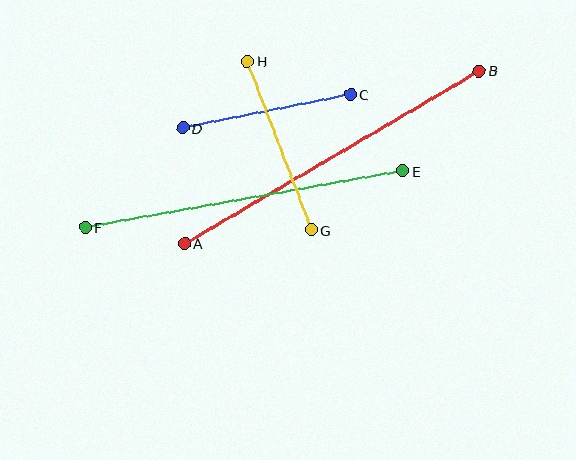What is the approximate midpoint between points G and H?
The midpoint is at approximately (279, 145) pixels.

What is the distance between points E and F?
The distance is approximately 322 pixels.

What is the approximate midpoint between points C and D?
The midpoint is at approximately (267, 111) pixels.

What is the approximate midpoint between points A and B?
The midpoint is at approximately (332, 157) pixels.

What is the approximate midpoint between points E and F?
The midpoint is at approximately (244, 199) pixels.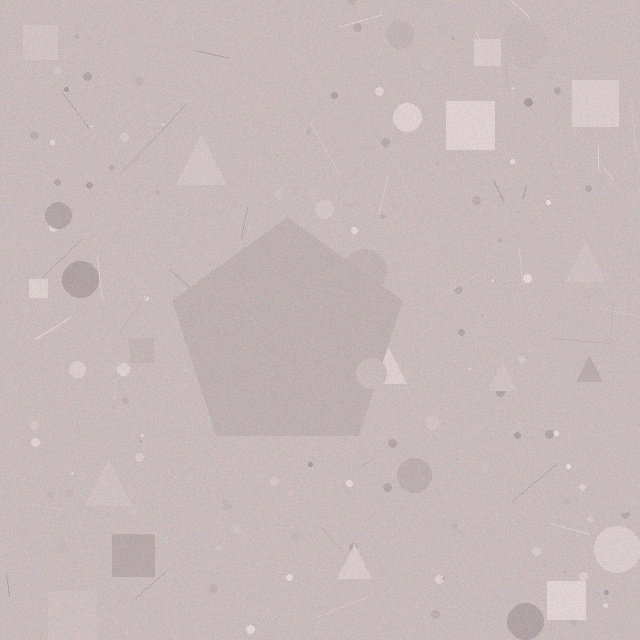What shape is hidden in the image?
A pentagon is hidden in the image.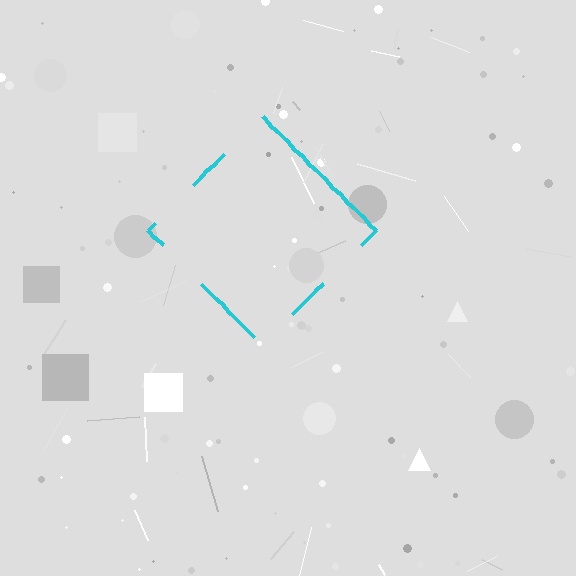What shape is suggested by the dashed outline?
The dashed outline suggests a diamond.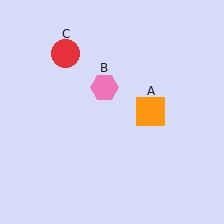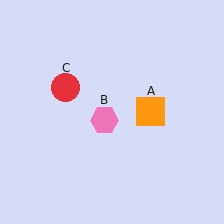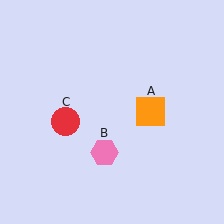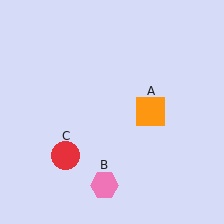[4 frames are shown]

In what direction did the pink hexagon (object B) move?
The pink hexagon (object B) moved down.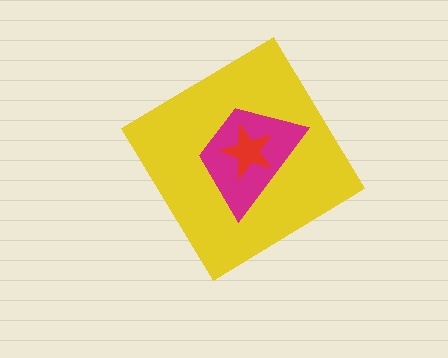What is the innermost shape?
The red star.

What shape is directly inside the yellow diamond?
The magenta trapezoid.